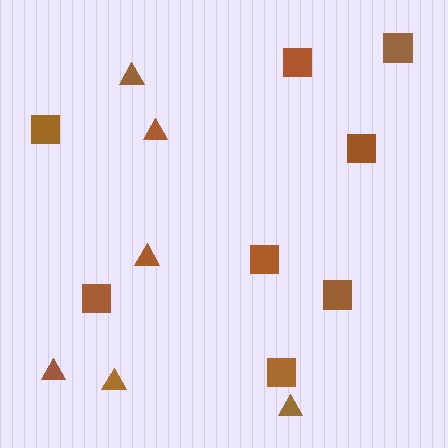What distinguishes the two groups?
There are 2 groups: one group of triangles (6) and one group of squares (8).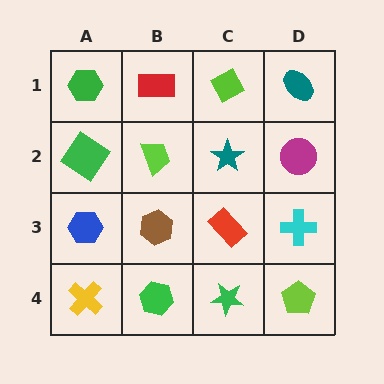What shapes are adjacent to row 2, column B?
A red rectangle (row 1, column B), a brown hexagon (row 3, column B), a green diamond (row 2, column A), a teal star (row 2, column C).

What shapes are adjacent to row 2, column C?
A lime diamond (row 1, column C), a red rectangle (row 3, column C), a lime trapezoid (row 2, column B), a magenta circle (row 2, column D).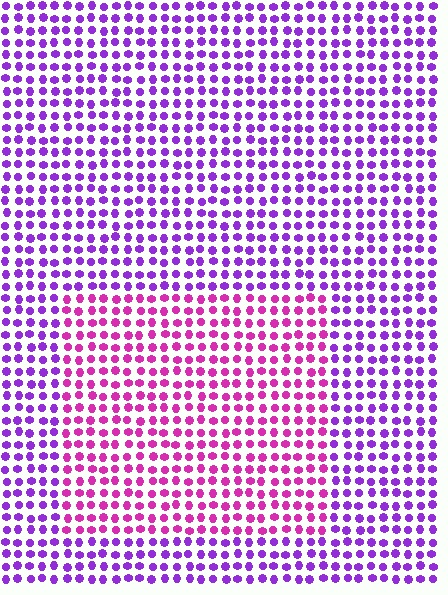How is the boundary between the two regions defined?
The boundary is defined purely by a slight shift in hue (about 38 degrees). Spacing, size, and orientation are identical on both sides.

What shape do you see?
I see a rectangle.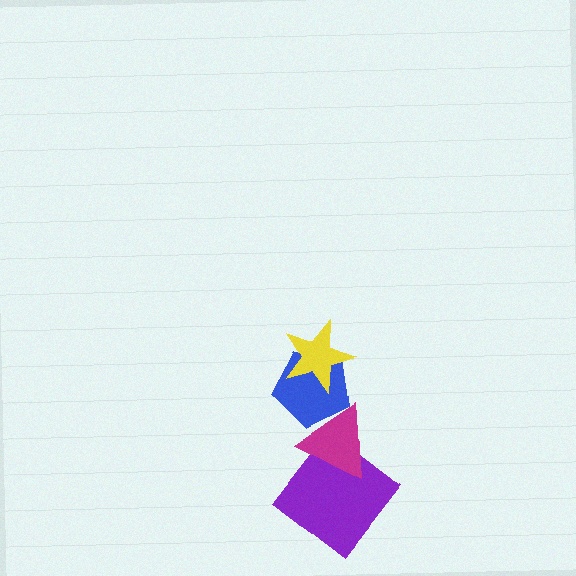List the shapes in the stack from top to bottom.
From top to bottom: the yellow star, the blue pentagon, the magenta triangle, the purple diamond.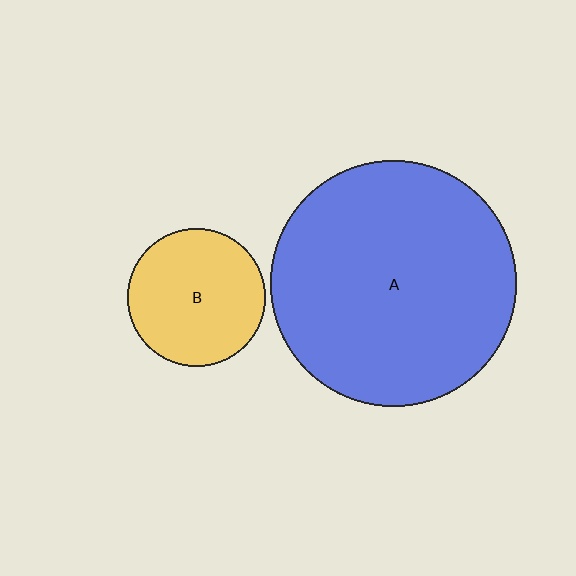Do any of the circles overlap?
No, none of the circles overlap.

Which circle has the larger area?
Circle A (blue).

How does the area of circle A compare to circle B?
Approximately 3.1 times.